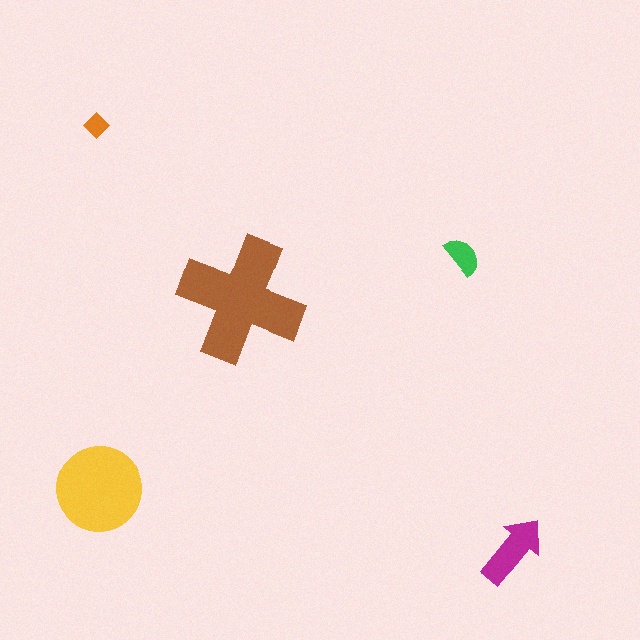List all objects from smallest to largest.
The orange diamond, the green semicircle, the magenta arrow, the yellow circle, the brown cross.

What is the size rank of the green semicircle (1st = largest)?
4th.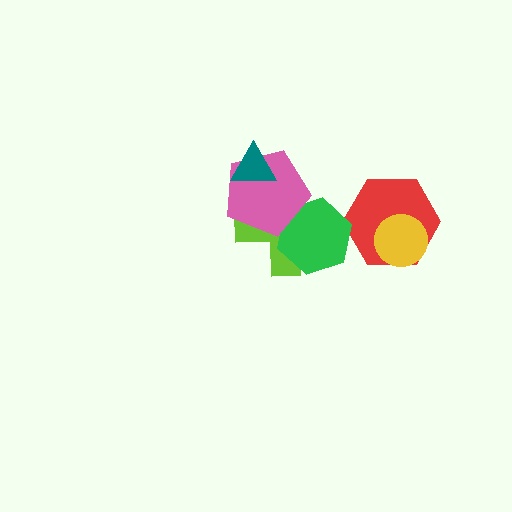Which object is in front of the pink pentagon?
The teal triangle is in front of the pink pentagon.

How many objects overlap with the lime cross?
3 objects overlap with the lime cross.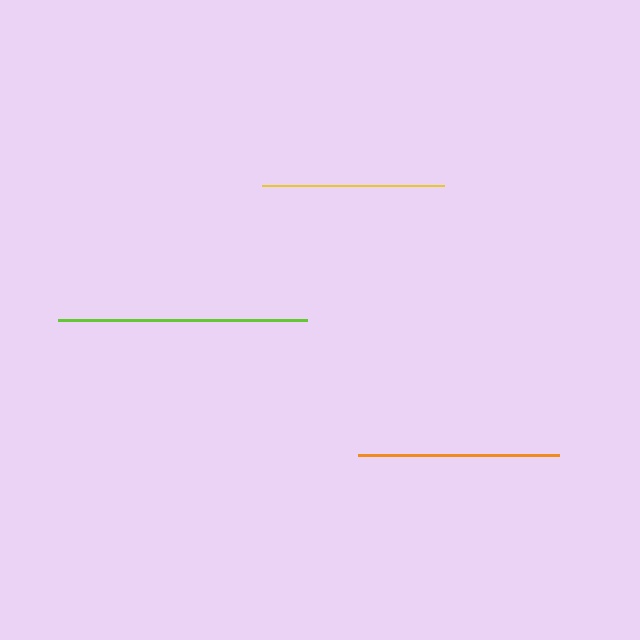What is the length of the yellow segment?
The yellow segment is approximately 182 pixels long.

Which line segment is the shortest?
The yellow line is the shortest at approximately 182 pixels.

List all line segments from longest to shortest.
From longest to shortest: lime, orange, yellow.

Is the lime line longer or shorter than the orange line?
The lime line is longer than the orange line.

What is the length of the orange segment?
The orange segment is approximately 201 pixels long.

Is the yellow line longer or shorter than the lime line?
The lime line is longer than the yellow line.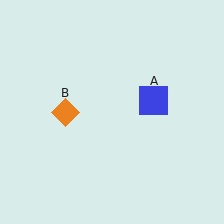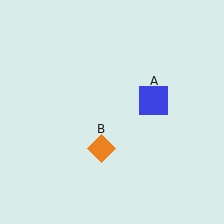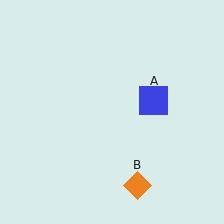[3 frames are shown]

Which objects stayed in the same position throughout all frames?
Blue square (object A) remained stationary.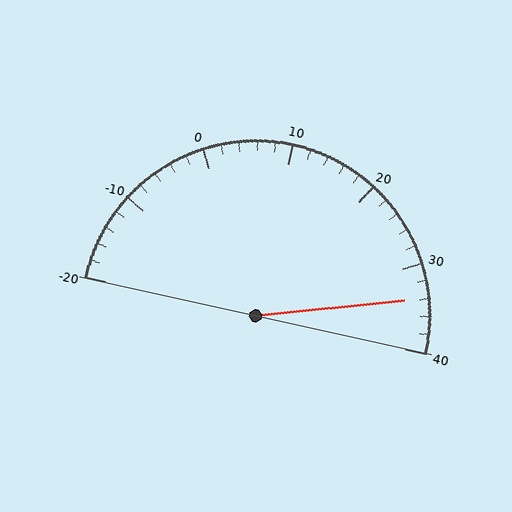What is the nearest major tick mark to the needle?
The nearest major tick mark is 30.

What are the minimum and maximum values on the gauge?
The gauge ranges from -20 to 40.